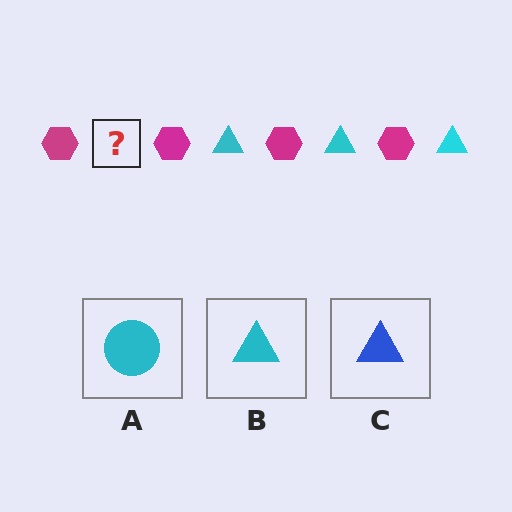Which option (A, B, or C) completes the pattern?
B.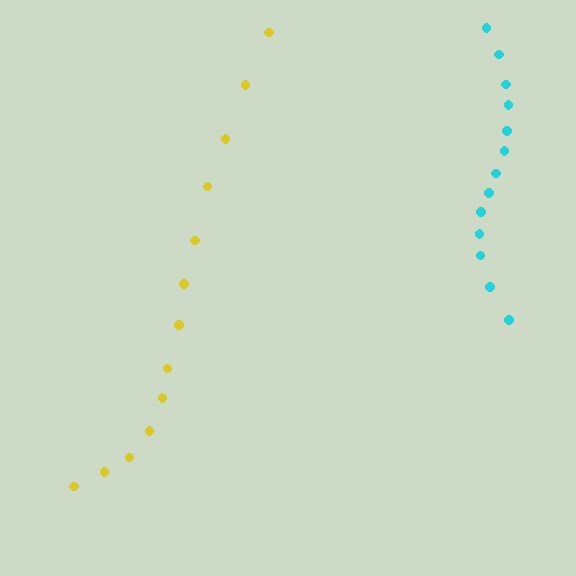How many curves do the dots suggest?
There are 2 distinct paths.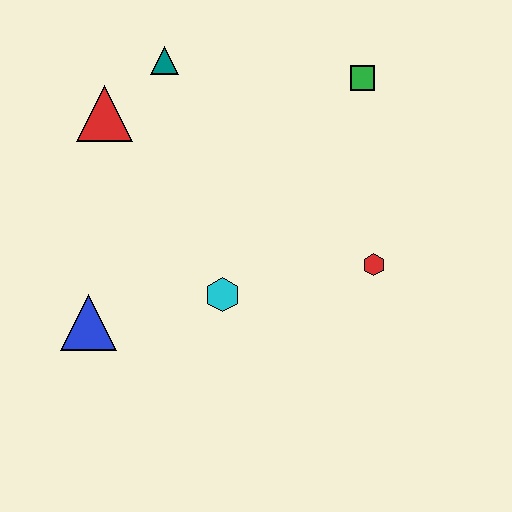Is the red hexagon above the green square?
No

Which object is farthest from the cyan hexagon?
The green square is farthest from the cyan hexagon.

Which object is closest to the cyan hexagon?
The blue triangle is closest to the cyan hexagon.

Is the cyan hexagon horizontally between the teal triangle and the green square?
Yes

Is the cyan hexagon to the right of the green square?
No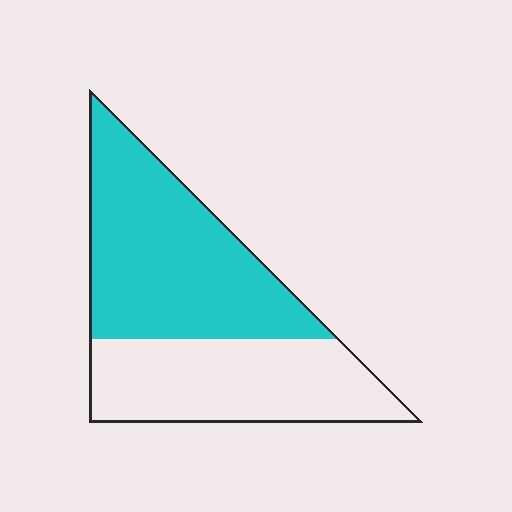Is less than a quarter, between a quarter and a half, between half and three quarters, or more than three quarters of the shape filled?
Between half and three quarters.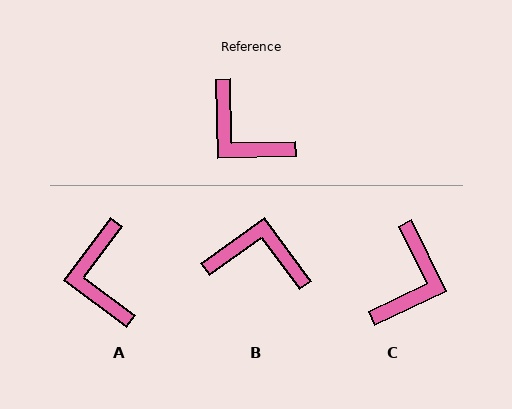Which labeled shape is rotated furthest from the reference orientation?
B, about 145 degrees away.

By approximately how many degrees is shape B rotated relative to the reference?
Approximately 145 degrees clockwise.